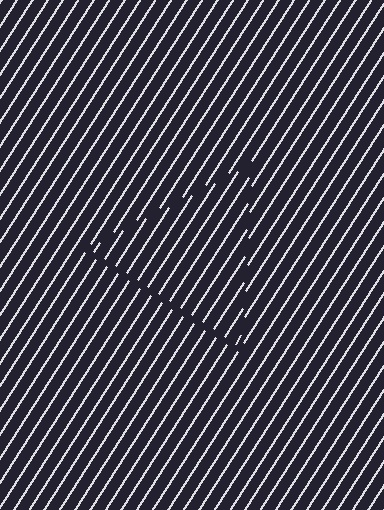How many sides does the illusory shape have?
3 sides — the line-ends trace a triangle.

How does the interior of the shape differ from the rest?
The interior of the shape contains the same grating, shifted by half a period — the contour is defined by the phase discontinuity where line-ends from the inner and outer gratings abut.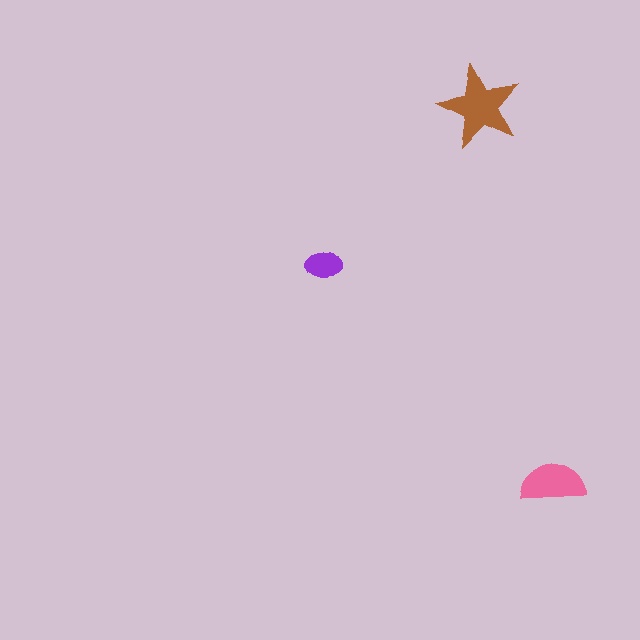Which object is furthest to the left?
The purple ellipse is leftmost.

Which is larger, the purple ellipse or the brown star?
The brown star.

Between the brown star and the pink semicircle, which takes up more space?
The brown star.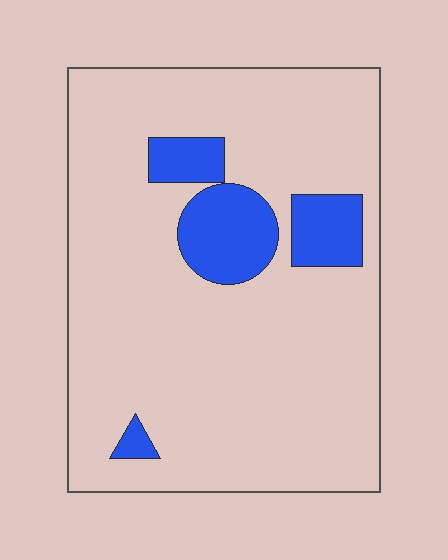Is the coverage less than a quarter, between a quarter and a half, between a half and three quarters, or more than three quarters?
Less than a quarter.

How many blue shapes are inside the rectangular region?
4.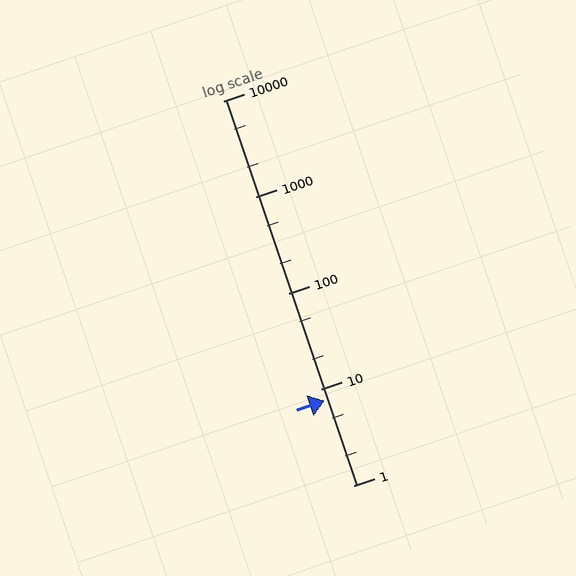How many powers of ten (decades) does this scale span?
The scale spans 4 decades, from 1 to 10000.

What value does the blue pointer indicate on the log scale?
The pointer indicates approximately 7.6.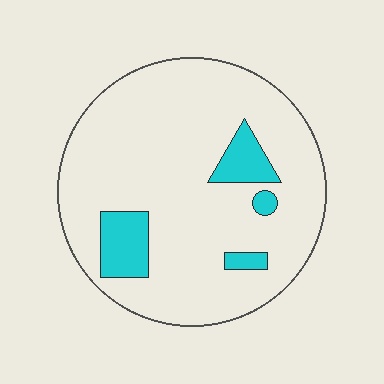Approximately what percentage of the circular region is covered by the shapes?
Approximately 10%.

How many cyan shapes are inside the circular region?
4.